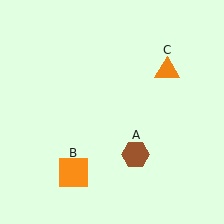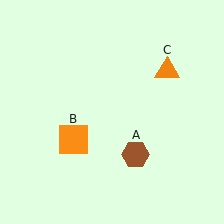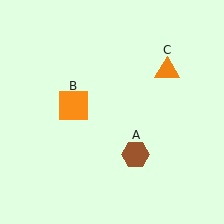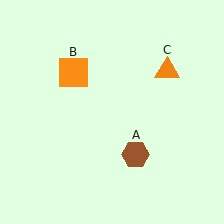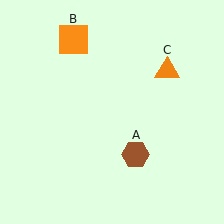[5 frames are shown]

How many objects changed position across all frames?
1 object changed position: orange square (object B).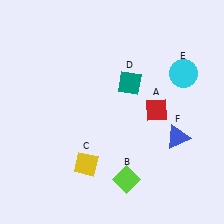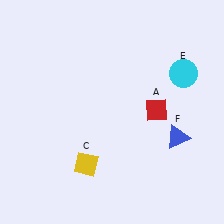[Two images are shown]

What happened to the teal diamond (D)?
The teal diamond (D) was removed in Image 2. It was in the top-right area of Image 1.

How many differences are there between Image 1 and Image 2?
There are 2 differences between the two images.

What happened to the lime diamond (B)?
The lime diamond (B) was removed in Image 2. It was in the bottom-right area of Image 1.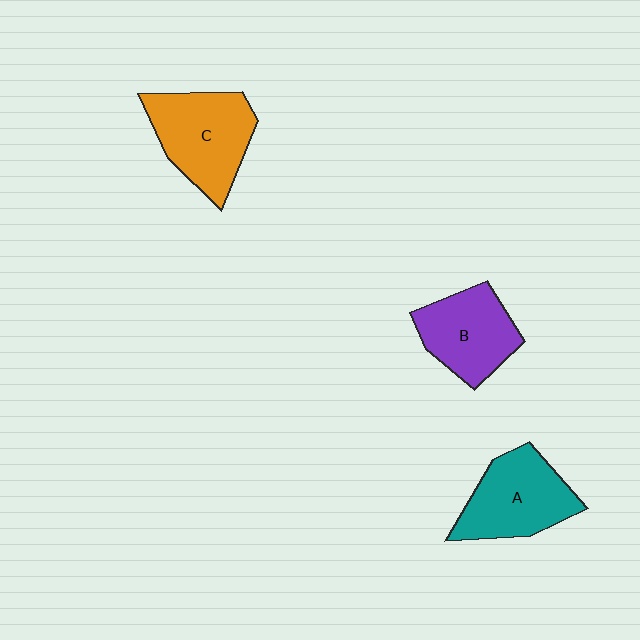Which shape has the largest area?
Shape C (orange).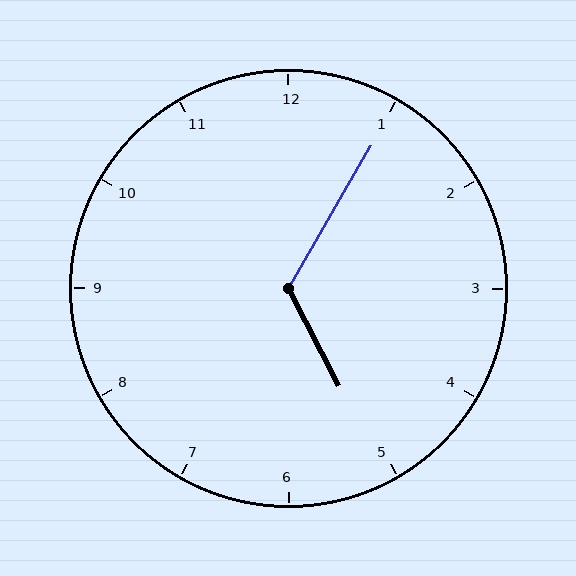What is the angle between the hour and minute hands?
Approximately 122 degrees.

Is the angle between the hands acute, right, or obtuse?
It is obtuse.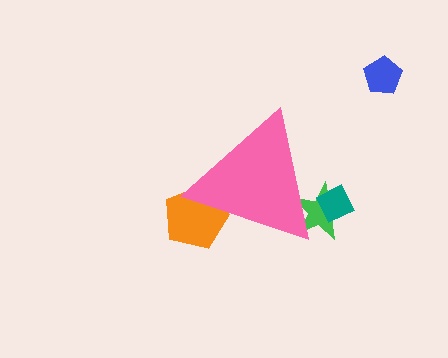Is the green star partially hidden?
Yes, the green star is partially hidden behind the pink triangle.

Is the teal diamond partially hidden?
Yes, the teal diamond is partially hidden behind the pink triangle.